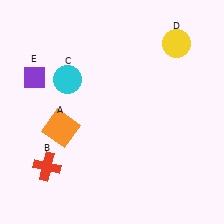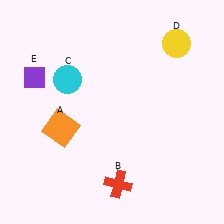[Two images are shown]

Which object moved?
The red cross (B) moved right.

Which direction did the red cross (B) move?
The red cross (B) moved right.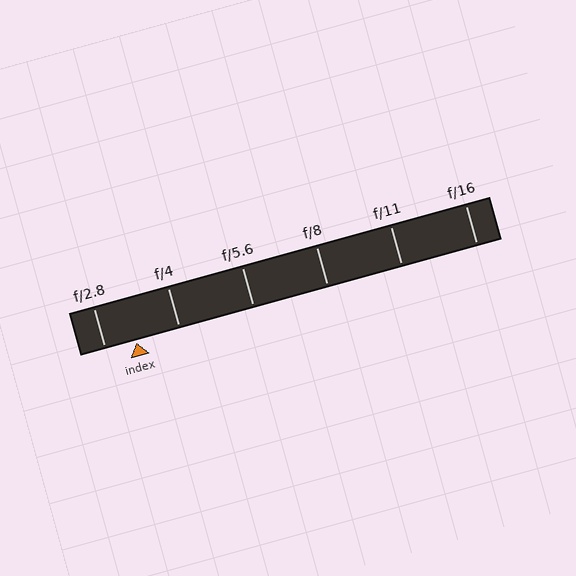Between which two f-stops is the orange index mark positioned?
The index mark is between f/2.8 and f/4.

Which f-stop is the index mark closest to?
The index mark is closest to f/2.8.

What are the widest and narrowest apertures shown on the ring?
The widest aperture shown is f/2.8 and the narrowest is f/16.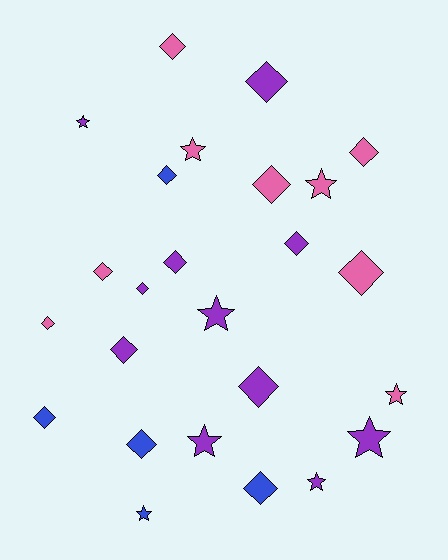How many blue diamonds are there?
There are 4 blue diamonds.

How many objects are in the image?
There are 25 objects.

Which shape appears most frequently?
Diamond, with 16 objects.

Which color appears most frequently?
Purple, with 11 objects.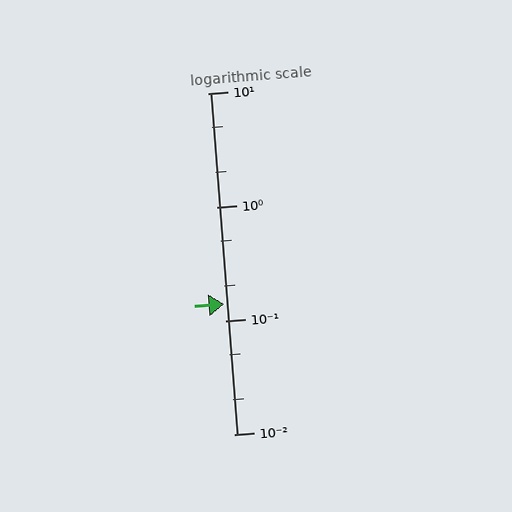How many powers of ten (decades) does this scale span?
The scale spans 3 decades, from 0.01 to 10.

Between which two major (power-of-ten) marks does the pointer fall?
The pointer is between 0.1 and 1.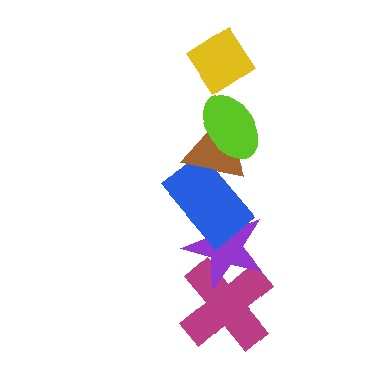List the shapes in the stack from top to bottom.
From top to bottom: the yellow diamond, the lime ellipse, the brown triangle, the blue rectangle, the purple star, the magenta cross.